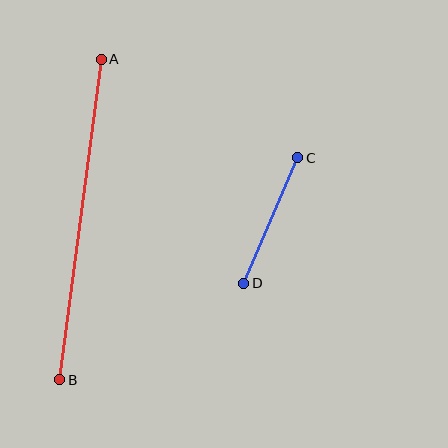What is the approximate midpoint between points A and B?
The midpoint is at approximately (81, 220) pixels.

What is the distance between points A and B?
The distance is approximately 323 pixels.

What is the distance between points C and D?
The distance is approximately 137 pixels.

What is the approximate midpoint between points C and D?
The midpoint is at approximately (271, 220) pixels.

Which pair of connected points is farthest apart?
Points A and B are farthest apart.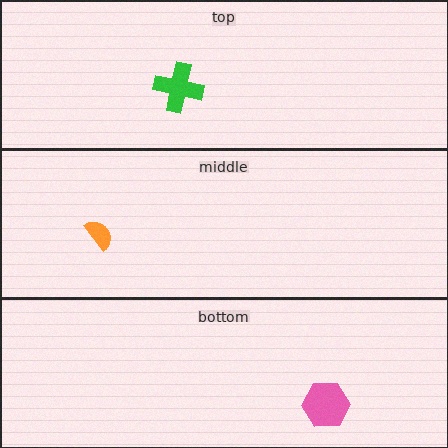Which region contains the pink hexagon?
The bottom region.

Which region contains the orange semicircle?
The middle region.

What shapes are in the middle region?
The orange semicircle.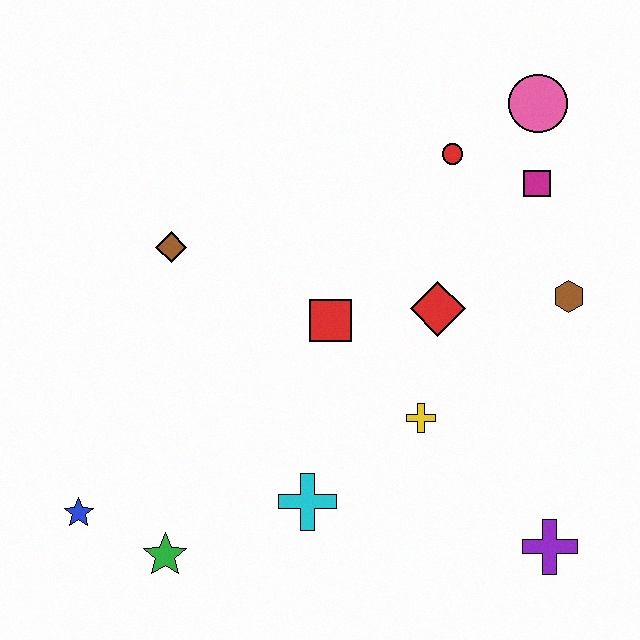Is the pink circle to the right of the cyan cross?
Yes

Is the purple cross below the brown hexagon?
Yes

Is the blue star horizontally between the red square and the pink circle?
No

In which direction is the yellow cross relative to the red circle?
The yellow cross is below the red circle.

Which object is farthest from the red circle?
The blue star is farthest from the red circle.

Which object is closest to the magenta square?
The pink circle is closest to the magenta square.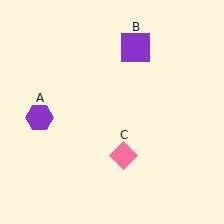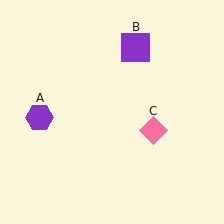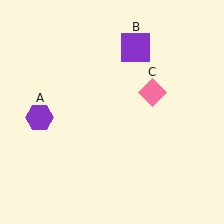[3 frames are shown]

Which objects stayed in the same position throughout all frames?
Purple hexagon (object A) and purple square (object B) remained stationary.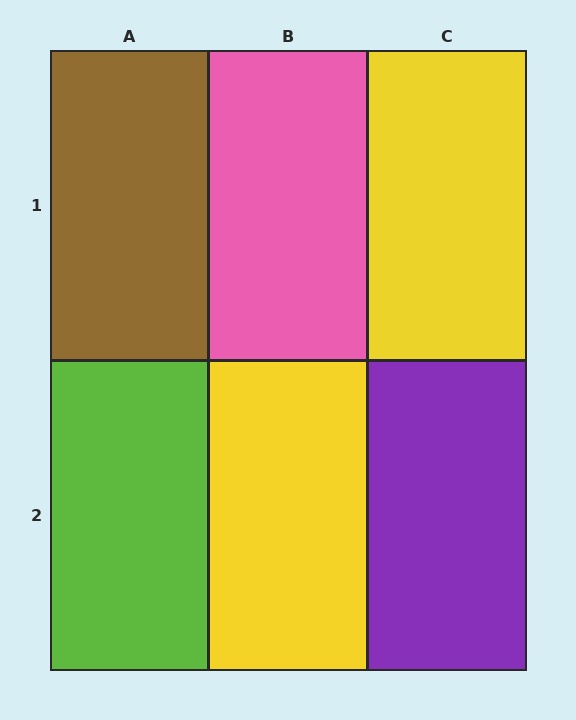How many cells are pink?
1 cell is pink.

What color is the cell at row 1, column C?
Yellow.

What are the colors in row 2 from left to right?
Lime, yellow, purple.